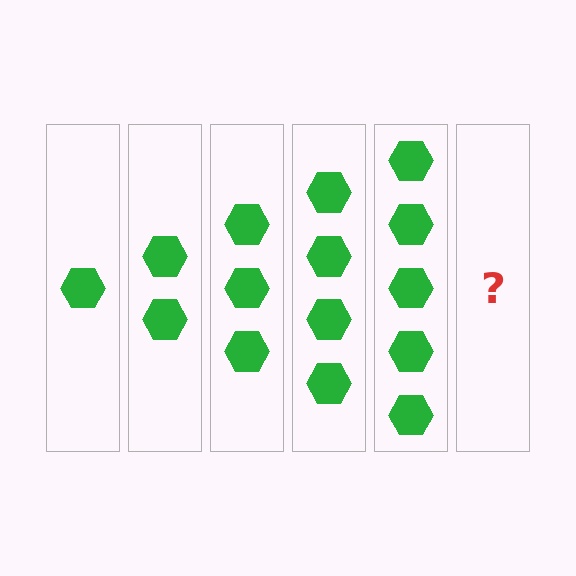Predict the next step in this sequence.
The next step is 6 hexagons.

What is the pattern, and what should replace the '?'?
The pattern is that each step adds one more hexagon. The '?' should be 6 hexagons.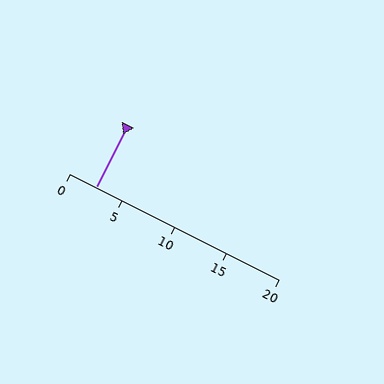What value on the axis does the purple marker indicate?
The marker indicates approximately 2.5.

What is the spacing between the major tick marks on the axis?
The major ticks are spaced 5 apart.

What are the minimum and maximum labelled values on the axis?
The axis runs from 0 to 20.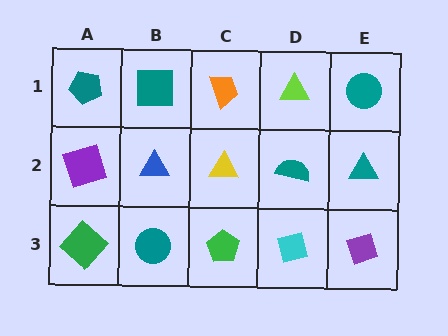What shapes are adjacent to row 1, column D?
A teal semicircle (row 2, column D), an orange trapezoid (row 1, column C), a teal circle (row 1, column E).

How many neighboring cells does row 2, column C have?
4.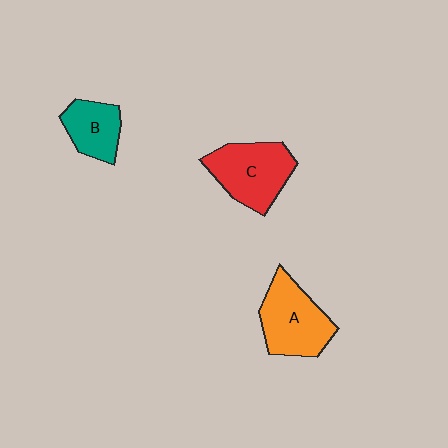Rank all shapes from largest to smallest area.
From largest to smallest: C (red), A (orange), B (teal).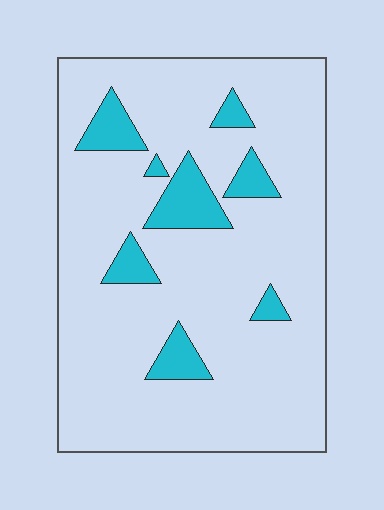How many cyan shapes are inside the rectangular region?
8.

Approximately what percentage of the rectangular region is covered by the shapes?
Approximately 15%.